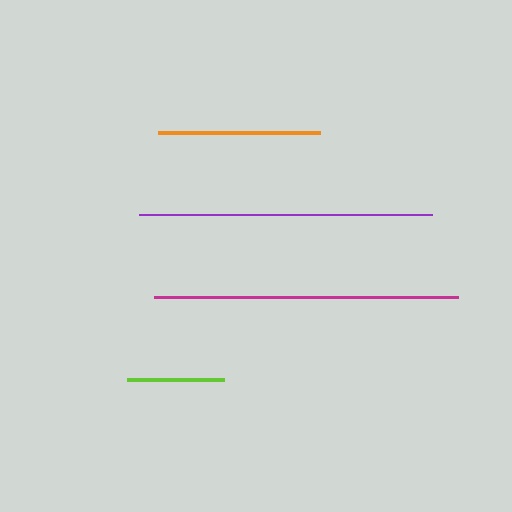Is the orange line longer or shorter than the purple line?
The purple line is longer than the orange line.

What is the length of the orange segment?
The orange segment is approximately 161 pixels long.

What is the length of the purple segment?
The purple segment is approximately 293 pixels long.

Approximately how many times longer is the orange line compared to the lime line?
The orange line is approximately 1.7 times the length of the lime line.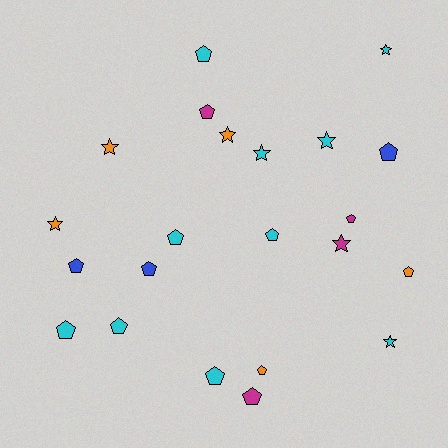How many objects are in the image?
There are 22 objects.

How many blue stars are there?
There are no blue stars.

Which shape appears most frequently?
Pentagon, with 14 objects.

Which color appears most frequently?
Cyan, with 10 objects.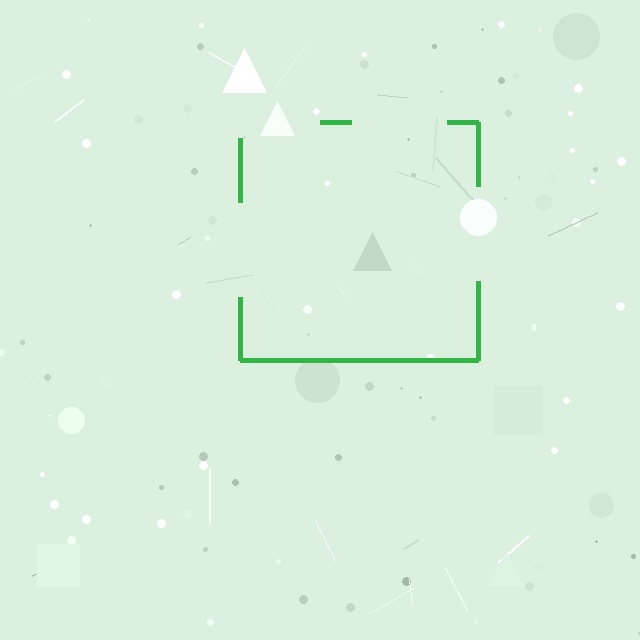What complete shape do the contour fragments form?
The contour fragments form a square.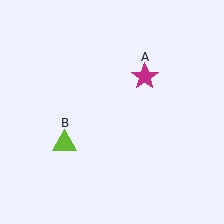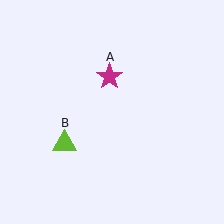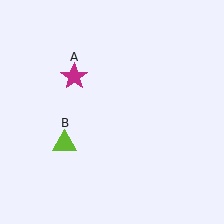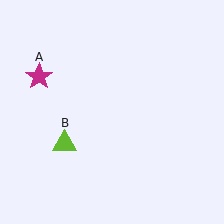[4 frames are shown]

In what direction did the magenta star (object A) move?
The magenta star (object A) moved left.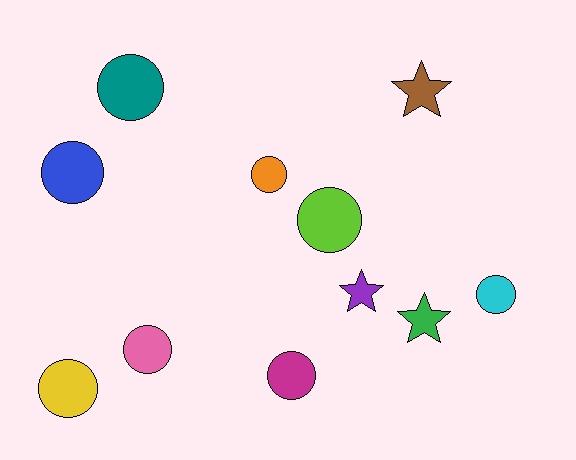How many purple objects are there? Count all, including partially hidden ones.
There is 1 purple object.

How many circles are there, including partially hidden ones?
There are 8 circles.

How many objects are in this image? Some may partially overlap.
There are 11 objects.